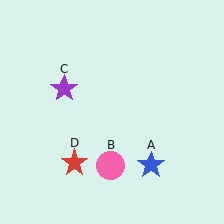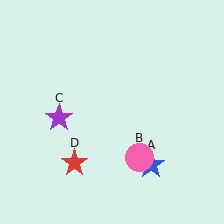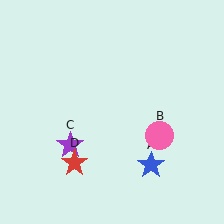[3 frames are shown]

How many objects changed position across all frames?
2 objects changed position: pink circle (object B), purple star (object C).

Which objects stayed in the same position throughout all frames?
Blue star (object A) and red star (object D) remained stationary.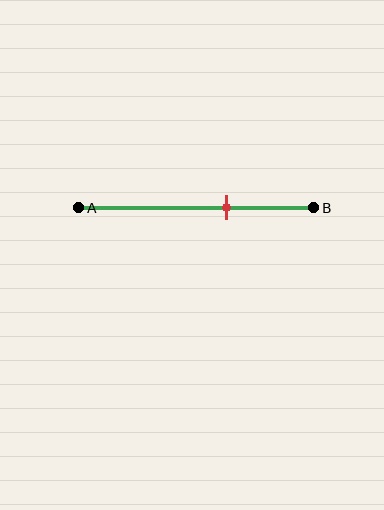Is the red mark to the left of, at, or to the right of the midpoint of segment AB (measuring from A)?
The red mark is to the right of the midpoint of segment AB.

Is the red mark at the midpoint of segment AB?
No, the mark is at about 65% from A, not at the 50% midpoint.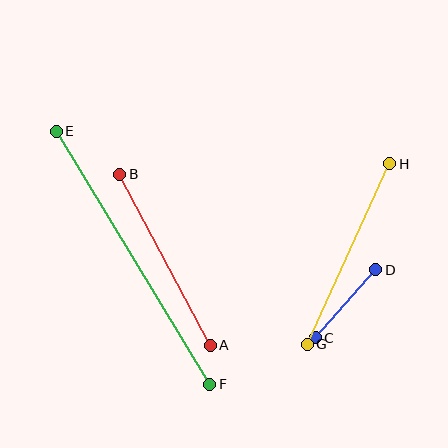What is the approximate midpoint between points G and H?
The midpoint is at approximately (349, 254) pixels.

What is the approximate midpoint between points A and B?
The midpoint is at approximately (165, 260) pixels.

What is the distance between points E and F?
The distance is approximately 296 pixels.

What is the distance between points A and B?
The distance is approximately 194 pixels.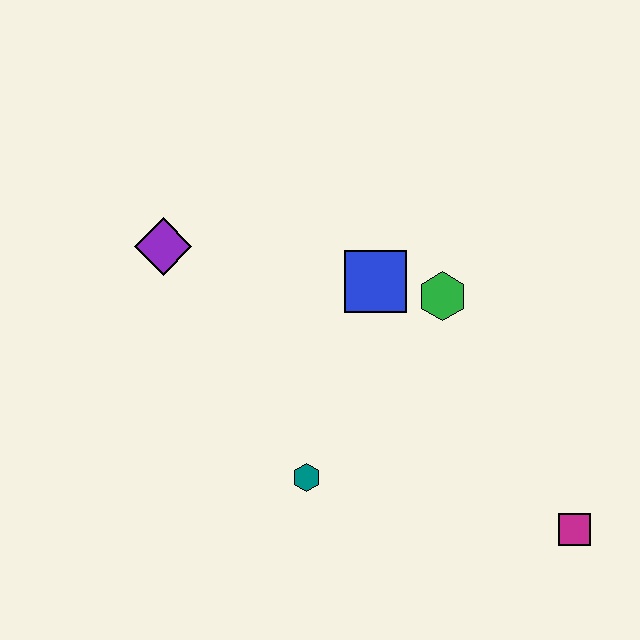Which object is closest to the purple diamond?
The blue square is closest to the purple diamond.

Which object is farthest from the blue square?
The magenta square is farthest from the blue square.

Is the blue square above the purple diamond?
No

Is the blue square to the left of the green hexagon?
Yes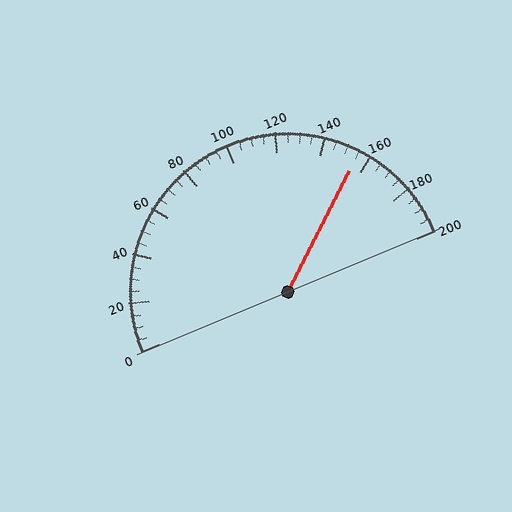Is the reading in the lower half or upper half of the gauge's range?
The reading is in the upper half of the range (0 to 200).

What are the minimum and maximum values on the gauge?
The gauge ranges from 0 to 200.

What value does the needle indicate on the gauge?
The needle indicates approximately 155.